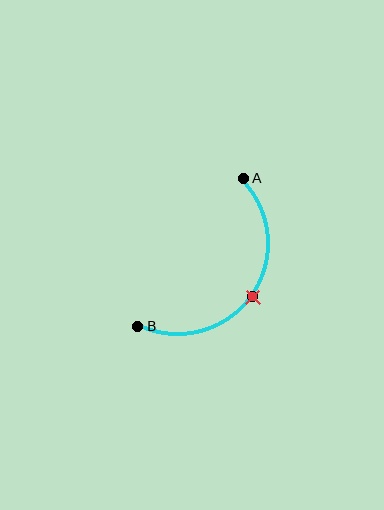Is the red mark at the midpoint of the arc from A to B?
Yes. The red mark lies on the arc at equal arc-length from both A and B — it is the arc midpoint.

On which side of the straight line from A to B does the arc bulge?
The arc bulges below and to the right of the straight line connecting A and B.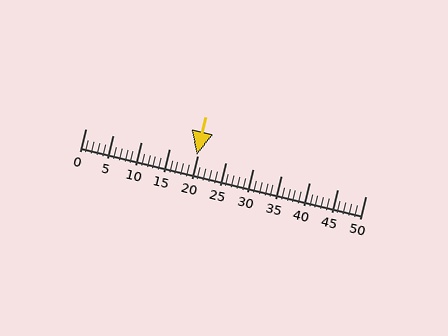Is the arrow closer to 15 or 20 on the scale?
The arrow is closer to 20.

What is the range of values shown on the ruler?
The ruler shows values from 0 to 50.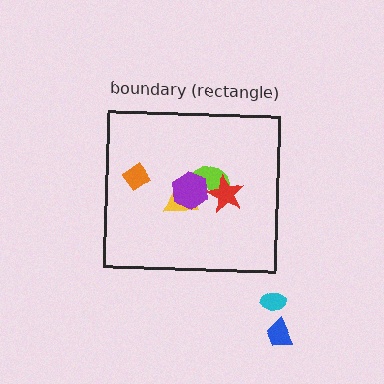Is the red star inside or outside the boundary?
Inside.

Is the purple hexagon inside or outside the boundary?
Inside.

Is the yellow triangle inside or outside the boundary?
Inside.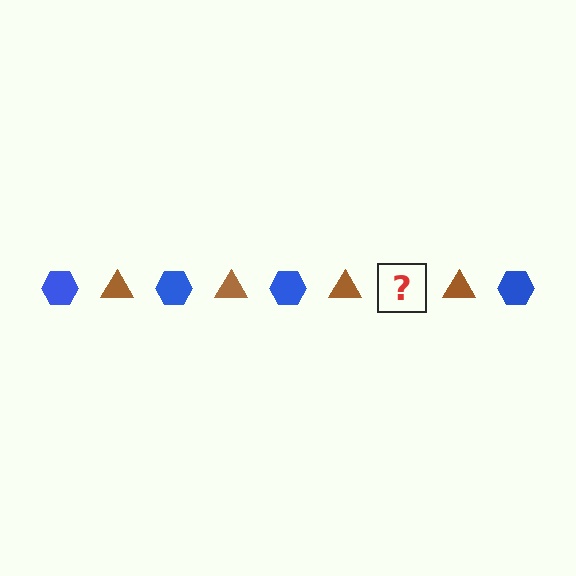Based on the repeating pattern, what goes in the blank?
The blank should be a blue hexagon.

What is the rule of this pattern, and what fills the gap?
The rule is that the pattern alternates between blue hexagon and brown triangle. The gap should be filled with a blue hexagon.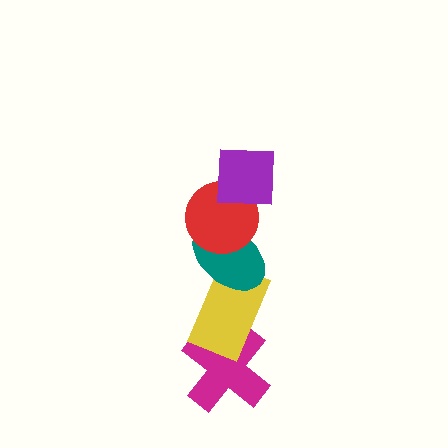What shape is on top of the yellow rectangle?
The teal ellipse is on top of the yellow rectangle.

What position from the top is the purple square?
The purple square is 1st from the top.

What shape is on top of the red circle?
The purple square is on top of the red circle.